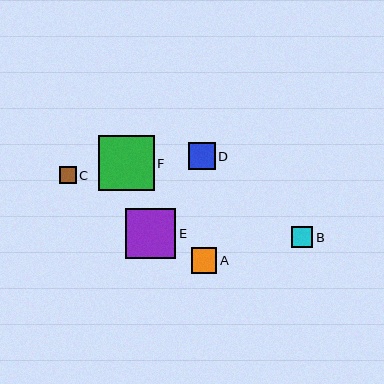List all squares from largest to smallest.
From largest to smallest: F, E, D, A, B, C.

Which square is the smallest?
Square C is the smallest with a size of approximately 17 pixels.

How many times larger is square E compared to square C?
Square E is approximately 3.0 times the size of square C.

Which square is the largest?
Square F is the largest with a size of approximately 55 pixels.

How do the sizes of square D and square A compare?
Square D and square A are approximately the same size.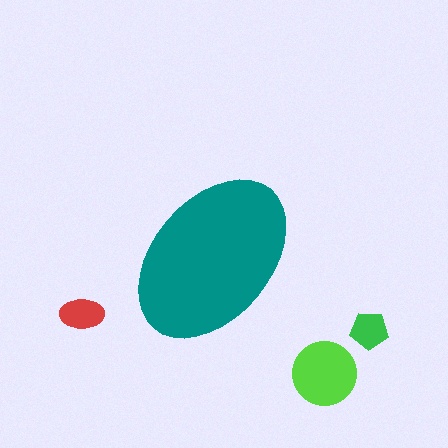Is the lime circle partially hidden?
No, the lime circle is fully visible.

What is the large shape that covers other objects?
A teal ellipse.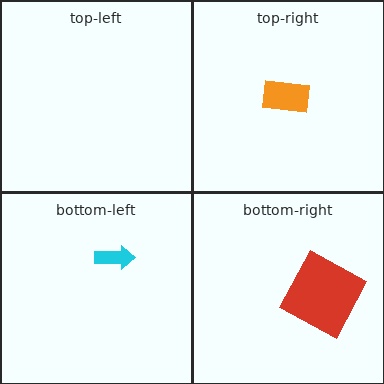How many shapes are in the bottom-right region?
1.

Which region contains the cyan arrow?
The bottom-left region.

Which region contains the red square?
The bottom-right region.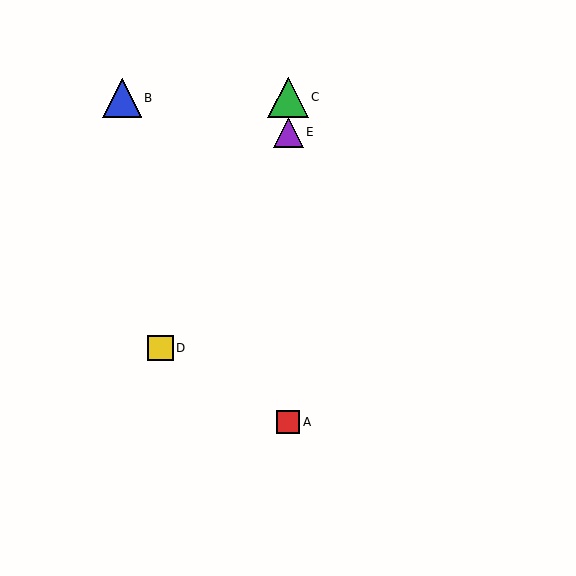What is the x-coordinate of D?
Object D is at x≈161.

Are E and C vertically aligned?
Yes, both are at x≈288.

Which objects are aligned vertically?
Objects A, C, E are aligned vertically.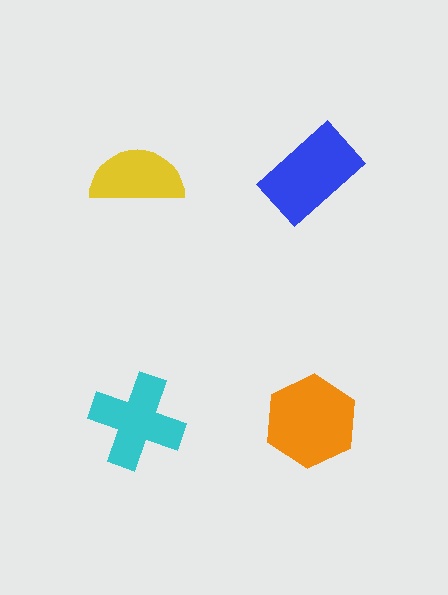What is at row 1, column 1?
A yellow semicircle.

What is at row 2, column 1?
A cyan cross.